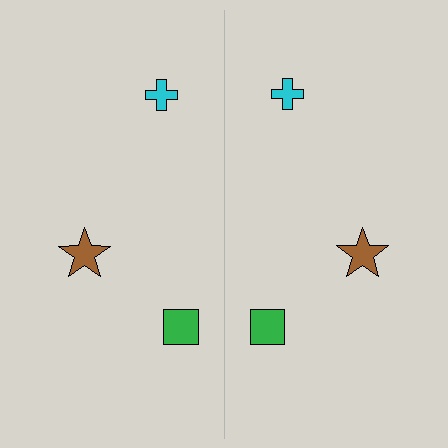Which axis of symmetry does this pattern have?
The pattern has a vertical axis of symmetry running through the center of the image.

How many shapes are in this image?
There are 6 shapes in this image.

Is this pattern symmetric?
Yes, this pattern has bilateral (reflection) symmetry.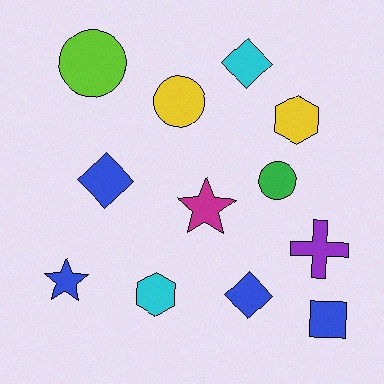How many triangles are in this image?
There are no triangles.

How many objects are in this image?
There are 12 objects.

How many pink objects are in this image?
There are no pink objects.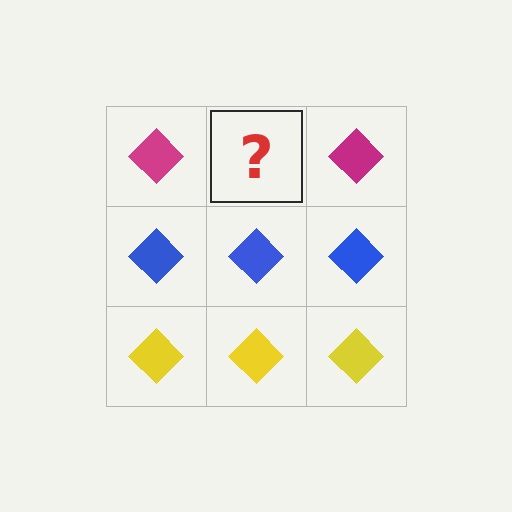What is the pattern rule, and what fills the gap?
The rule is that each row has a consistent color. The gap should be filled with a magenta diamond.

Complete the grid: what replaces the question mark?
The question mark should be replaced with a magenta diamond.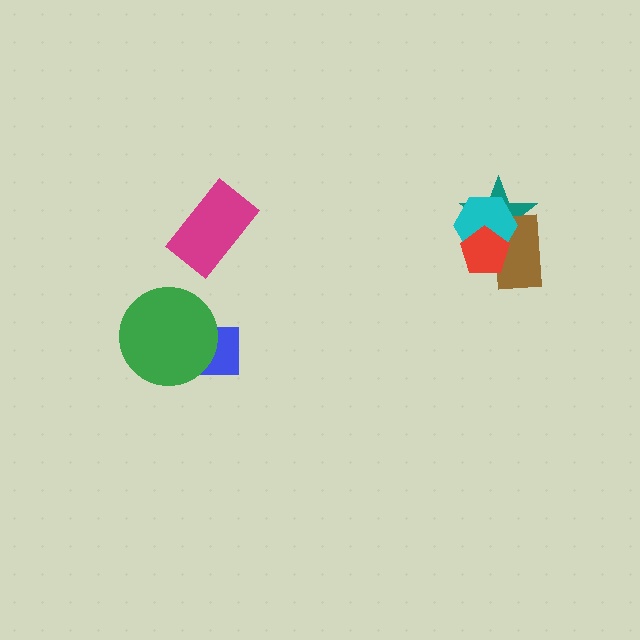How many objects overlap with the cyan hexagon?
3 objects overlap with the cyan hexagon.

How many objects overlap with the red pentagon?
3 objects overlap with the red pentagon.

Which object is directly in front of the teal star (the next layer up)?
The brown rectangle is directly in front of the teal star.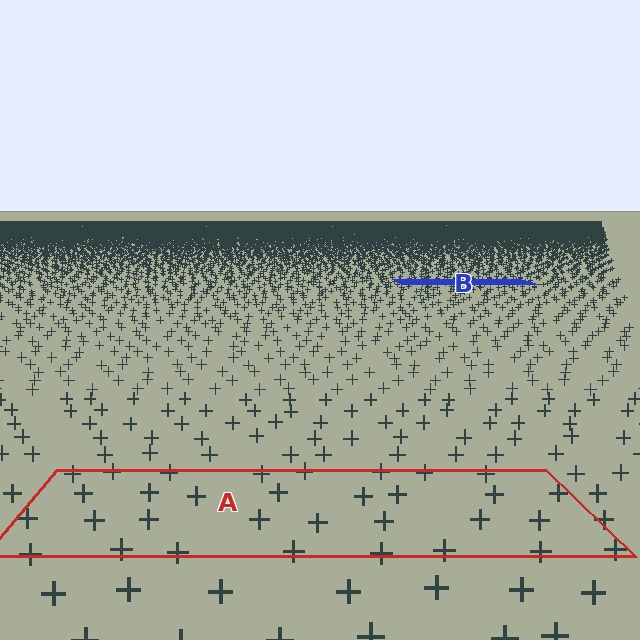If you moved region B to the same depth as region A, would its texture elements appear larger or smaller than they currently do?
They would appear larger. At a closer depth, the same texture elements are projected at a bigger on-screen size.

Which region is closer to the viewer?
Region A is closer. The texture elements there are larger and more spread out.